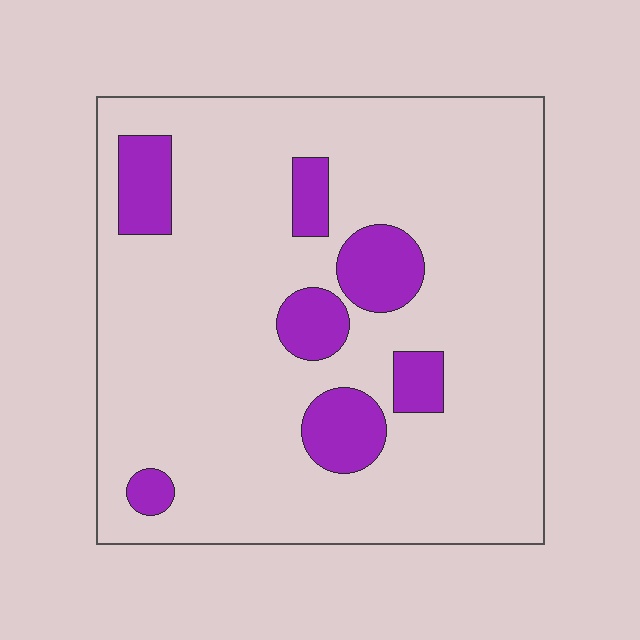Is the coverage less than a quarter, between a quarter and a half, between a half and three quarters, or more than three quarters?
Less than a quarter.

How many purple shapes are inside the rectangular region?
7.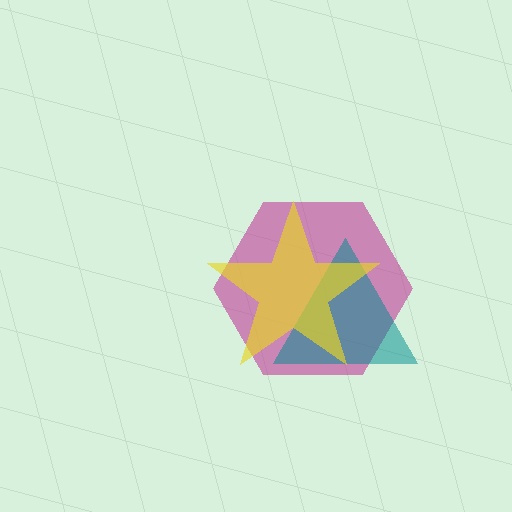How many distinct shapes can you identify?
There are 3 distinct shapes: a magenta hexagon, a teal triangle, a yellow star.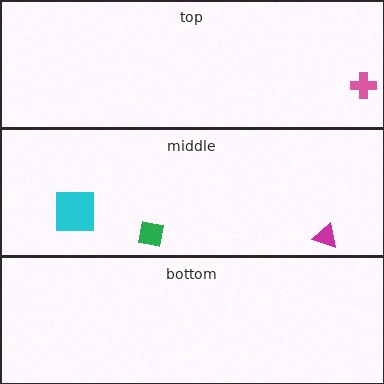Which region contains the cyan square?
The middle region.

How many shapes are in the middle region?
3.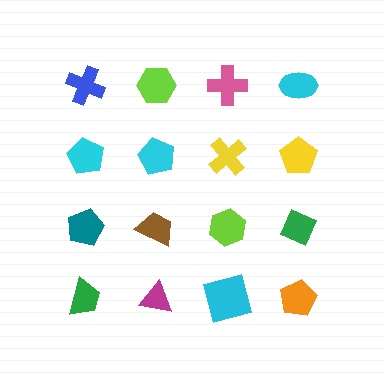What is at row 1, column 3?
A pink cross.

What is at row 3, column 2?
A brown trapezoid.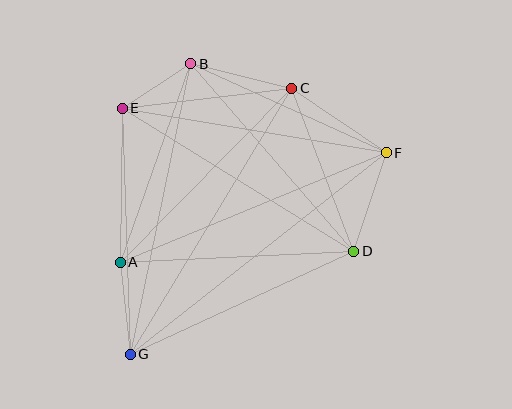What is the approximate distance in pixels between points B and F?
The distance between B and F is approximately 215 pixels.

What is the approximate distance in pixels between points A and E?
The distance between A and E is approximately 154 pixels.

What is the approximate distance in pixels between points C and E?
The distance between C and E is approximately 171 pixels.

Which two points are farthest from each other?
Points F and G are farthest from each other.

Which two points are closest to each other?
Points B and E are closest to each other.